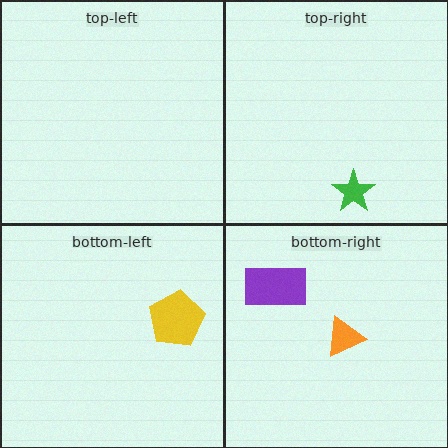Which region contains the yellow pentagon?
The bottom-left region.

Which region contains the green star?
The top-right region.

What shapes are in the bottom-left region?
The yellow pentagon.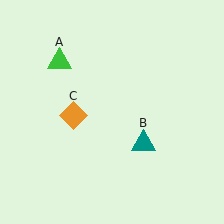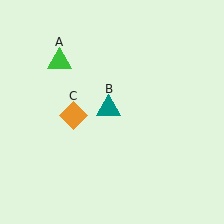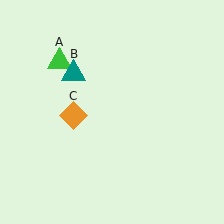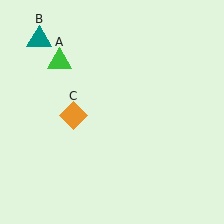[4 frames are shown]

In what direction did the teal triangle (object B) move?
The teal triangle (object B) moved up and to the left.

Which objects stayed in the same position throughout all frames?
Green triangle (object A) and orange diamond (object C) remained stationary.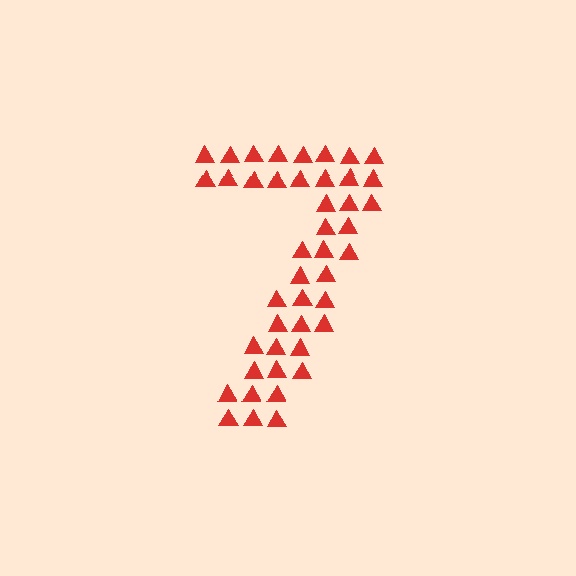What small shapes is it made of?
It is made of small triangles.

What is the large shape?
The large shape is the digit 7.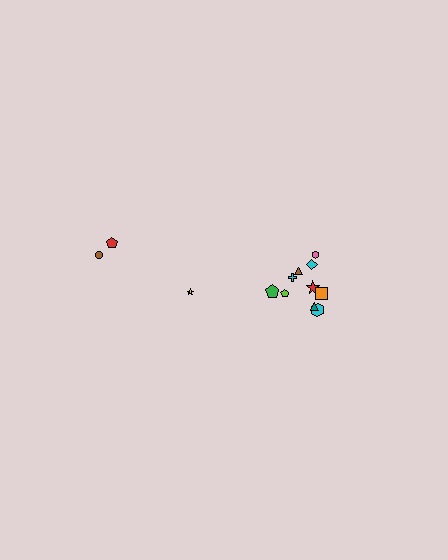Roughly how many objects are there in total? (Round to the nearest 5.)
Roughly 15 objects in total.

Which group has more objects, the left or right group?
The right group.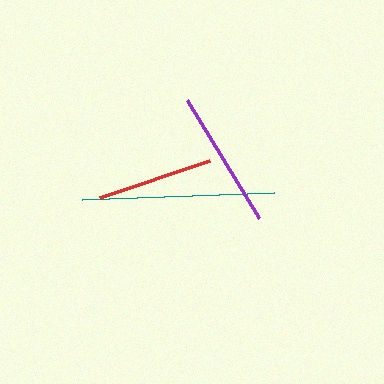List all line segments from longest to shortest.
From longest to shortest: teal, purple, red.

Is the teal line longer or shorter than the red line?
The teal line is longer than the red line.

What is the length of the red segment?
The red segment is approximately 116 pixels long.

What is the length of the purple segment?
The purple segment is approximately 138 pixels long.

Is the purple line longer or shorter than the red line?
The purple line is longer than the red line.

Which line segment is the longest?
The teal line is the longest at approximately 192 pixels.